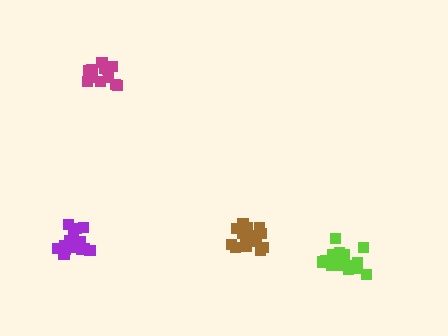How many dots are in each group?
Group 1: 17 dots, Group 2: 17 dots, Group 3: 18 dots, Group 4: 19 dots (71 total).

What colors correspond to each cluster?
The clusters are colored: magenta, purple, lime, brown.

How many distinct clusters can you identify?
There are 4 distinct clusters.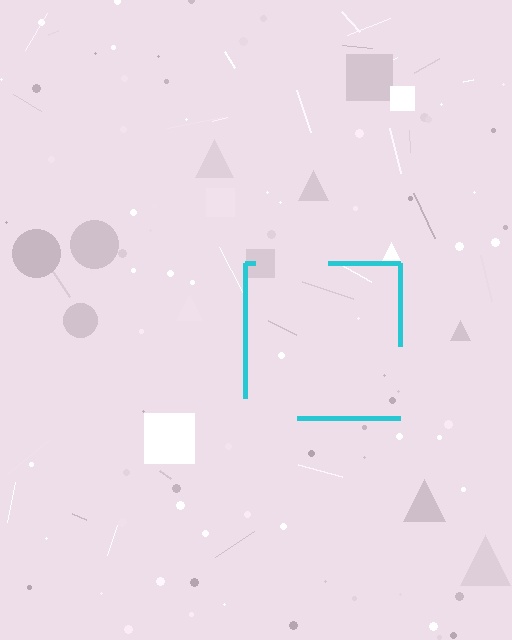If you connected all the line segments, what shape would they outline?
They would outline a square.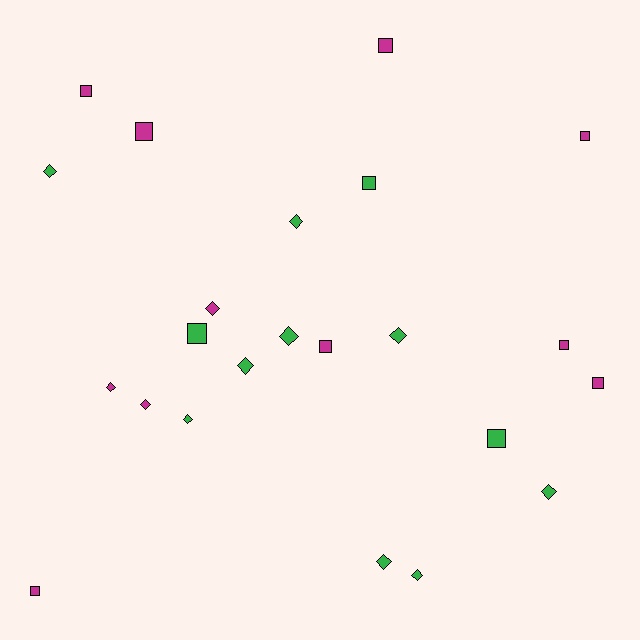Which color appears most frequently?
Green, with 12 objects.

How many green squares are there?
There are 3 green squares.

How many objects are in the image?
There are 23 objects.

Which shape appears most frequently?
Diamond, with 12 objects.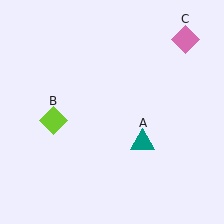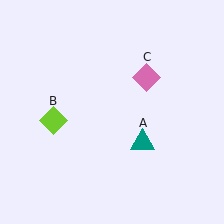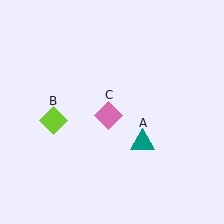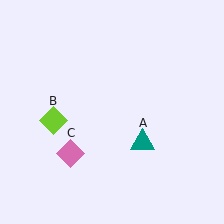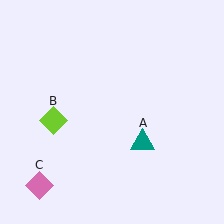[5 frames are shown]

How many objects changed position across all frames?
1 object changed position: pink diamond (object C).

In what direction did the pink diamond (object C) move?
The pink diamond (object C) moved down and to the left.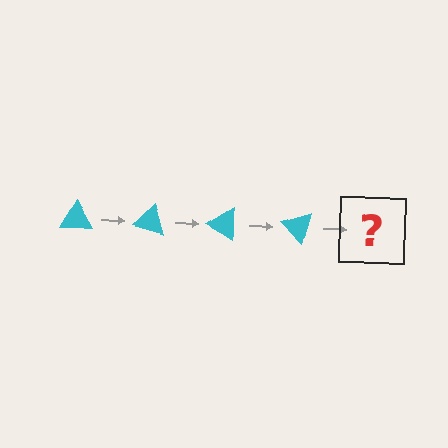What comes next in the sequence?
The next element should be a cyan triangle rotated 60 degrees.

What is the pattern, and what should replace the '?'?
The pattern is that the triangle rotates 15 degrees each step. The '?' should be a cyan triangle rotated 60 degrees.